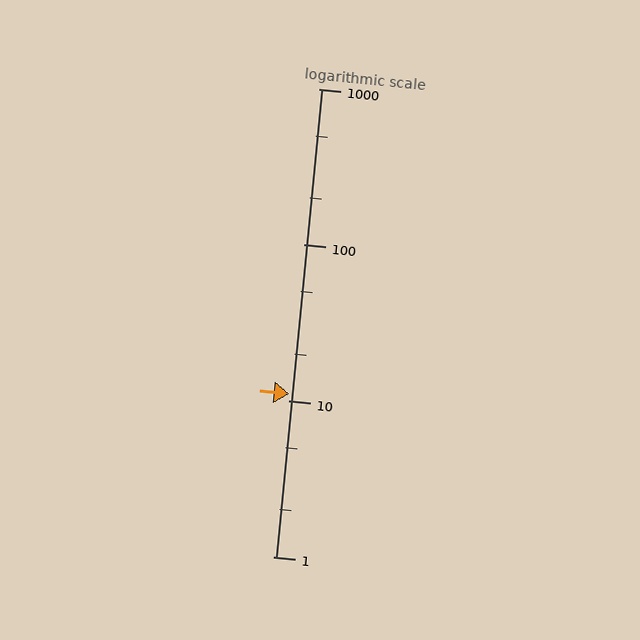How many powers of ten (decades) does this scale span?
The scale spans 3 decades, from 1 to 1000.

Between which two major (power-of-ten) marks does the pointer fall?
The pointer is between 10 and 100.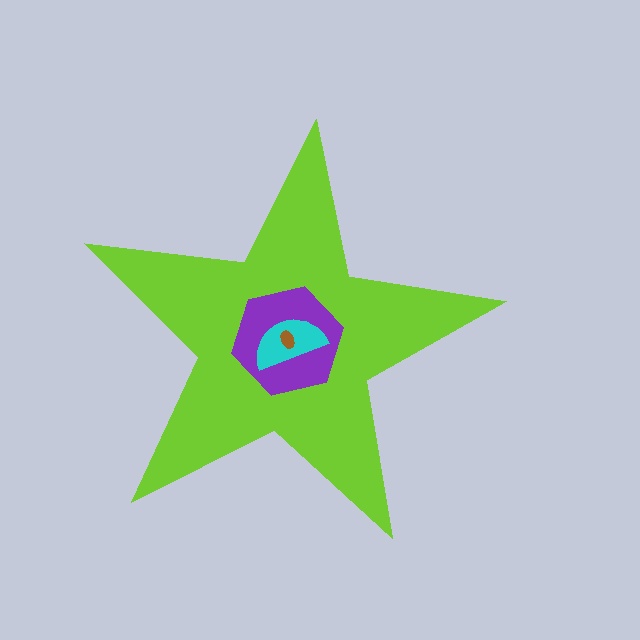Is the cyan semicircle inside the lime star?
Yes.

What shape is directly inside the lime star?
The purple hexagon.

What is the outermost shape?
The lime star.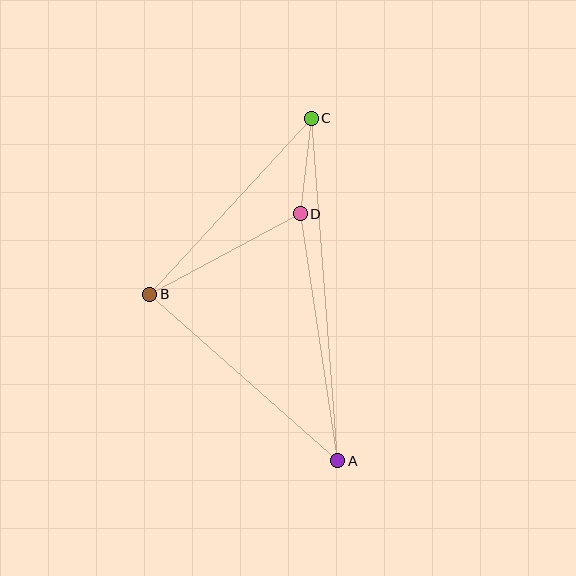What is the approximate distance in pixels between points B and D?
The distance between B and D is approximately 171 pixels.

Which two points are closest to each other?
Points C and D are closest to each other.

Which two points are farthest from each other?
Points A and C are farthest from each other.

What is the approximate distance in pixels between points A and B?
The distance between A and B is approximately 251 pixels.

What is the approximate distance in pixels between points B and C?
The distance between B and C is approximately 239 pixels.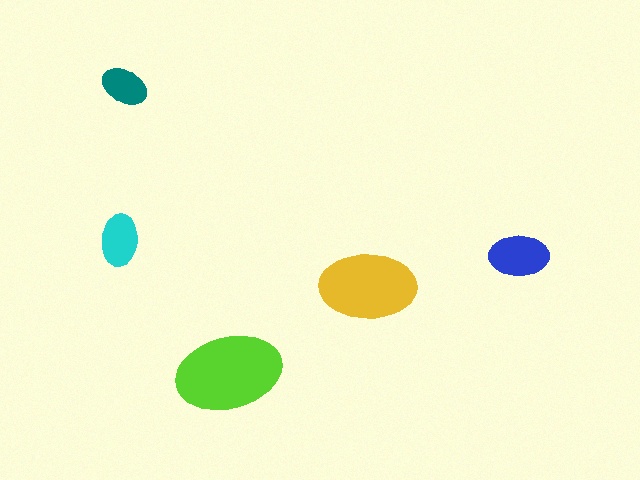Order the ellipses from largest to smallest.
the lime one, the yellow one, the blue one, the cyan one, the teal one.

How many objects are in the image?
There are 5 objects in the image.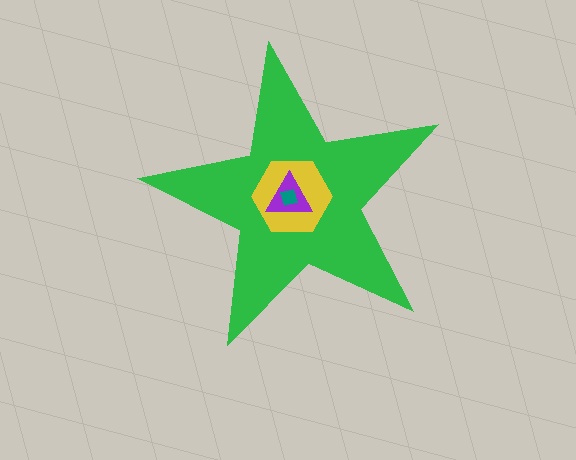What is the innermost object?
The teal square.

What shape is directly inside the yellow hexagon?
The purple triangle.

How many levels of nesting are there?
4.